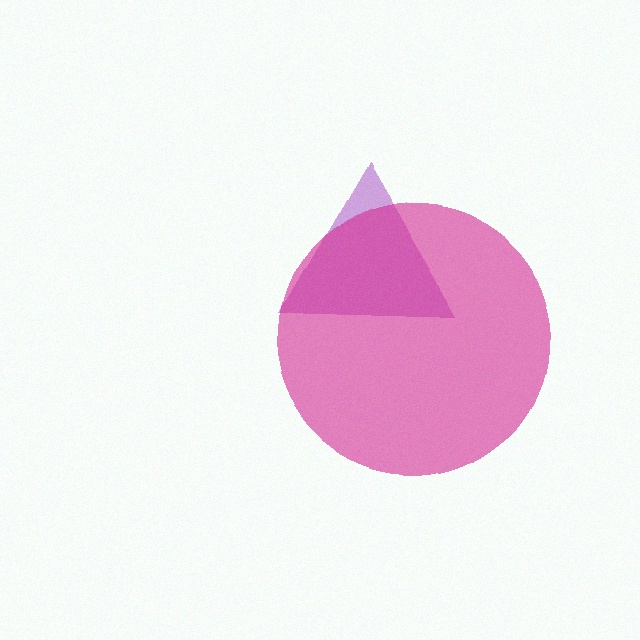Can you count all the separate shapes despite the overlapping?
Yes, there are 2 separate shapes.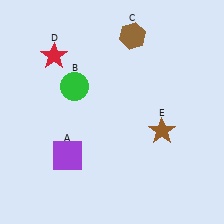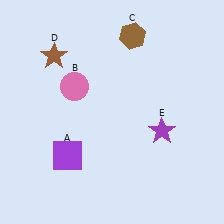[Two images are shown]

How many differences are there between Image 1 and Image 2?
There are 3 differences between the two images.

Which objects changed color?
B changed from green to pink. D changed from red to brown. E changed from brown to purple.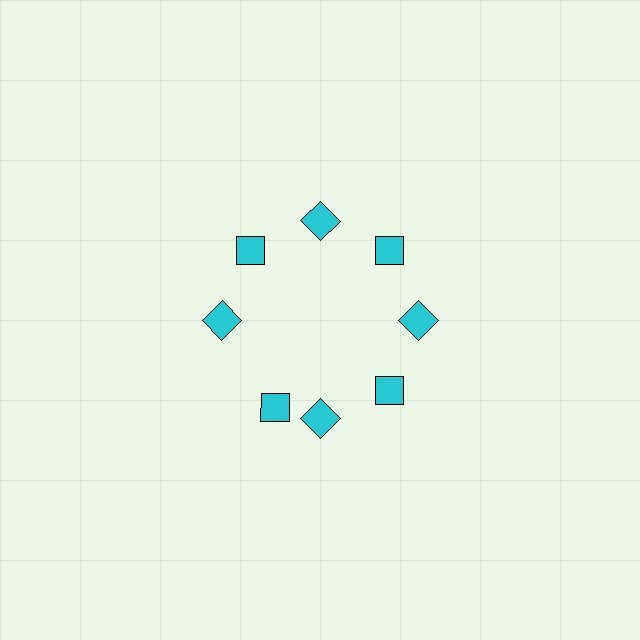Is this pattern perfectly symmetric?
No. The 8 cyan diamonds are arranged in a ring, but one element near the 8 o'clock position is rotated out of alignment along the ring, breaking the 8-fold rotational symmetry.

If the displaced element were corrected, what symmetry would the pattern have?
It would have 8-fold rotational symmetry — the pattern would map onto itself every 45 degrees.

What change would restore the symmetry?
The symmetry would be restored by rotating it back into even spacing with its neighbors so that all 8 diamonds sit at equal angles and equal distance from the center.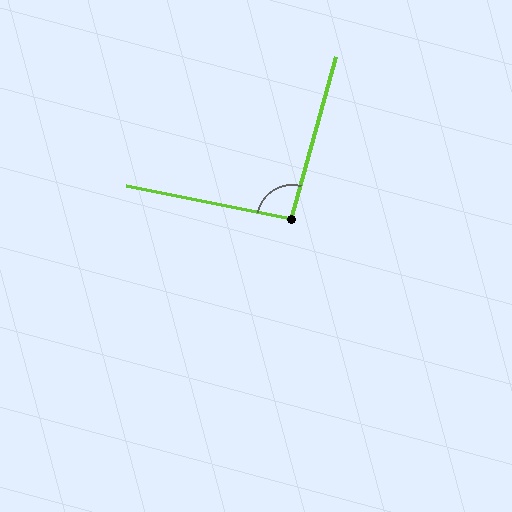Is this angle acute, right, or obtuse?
It is approximately a right angle.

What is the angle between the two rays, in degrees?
Approximately 94 degrees.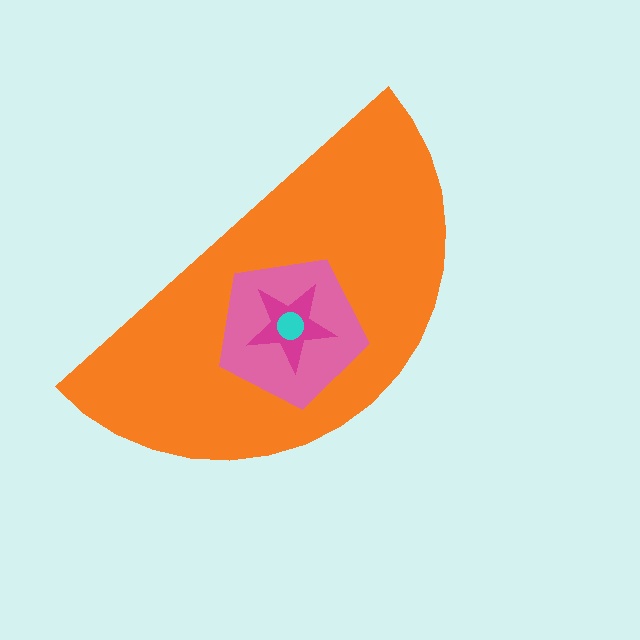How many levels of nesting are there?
4.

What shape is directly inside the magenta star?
The cyan circle.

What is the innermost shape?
The cyan circle.